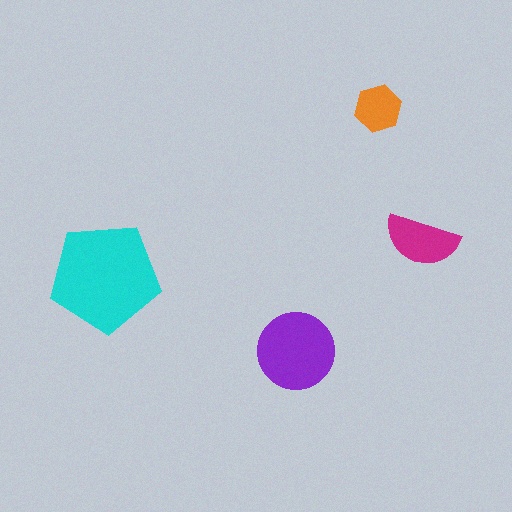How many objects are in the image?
There are 4 objects in the image.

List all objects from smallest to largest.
The orange hexagon, the magenta semicircle, the purple circle, the cyan pentagon.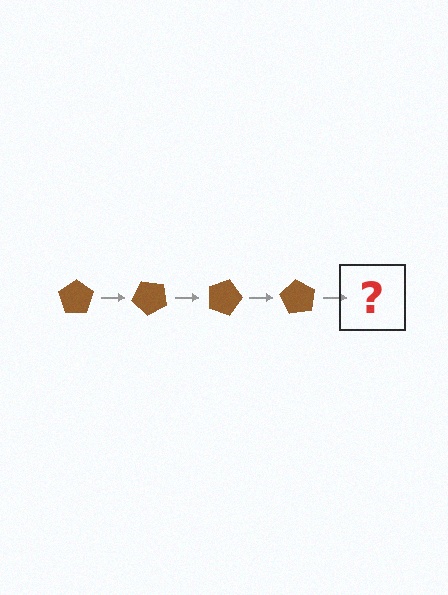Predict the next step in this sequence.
The next step is a brown pentagon rotated 180 degrees.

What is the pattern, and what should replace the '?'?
The pattern is that the pentagon rotates 45 degrees each step. The '?' should be a brown pentagon rotated 180 degrees.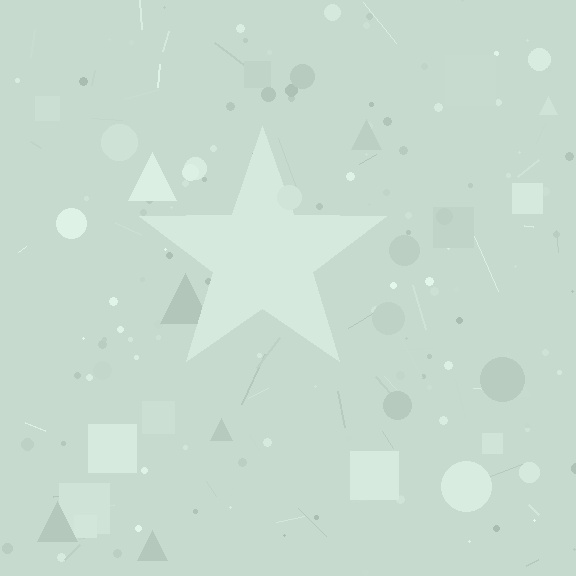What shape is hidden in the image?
A star is hidden in the image.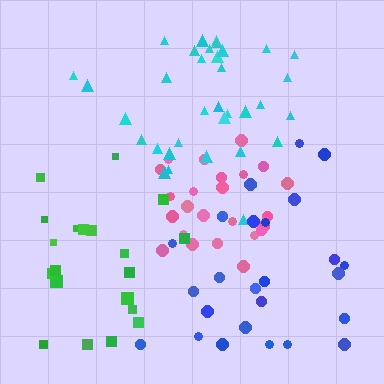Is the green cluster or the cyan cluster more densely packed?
Cyan.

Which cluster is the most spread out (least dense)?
Blue.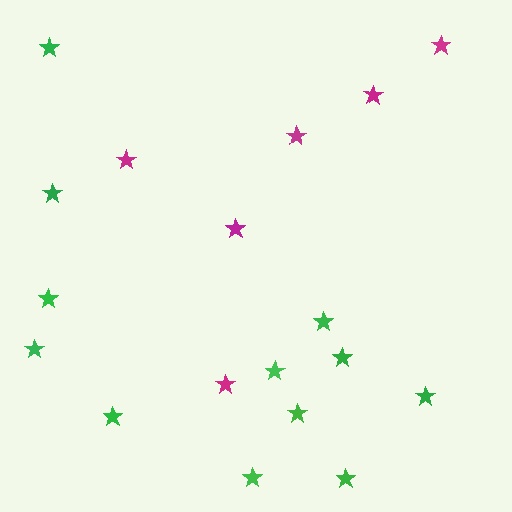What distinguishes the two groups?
There are 2 groups: one group of magenta stars (6) and one group of green stars (12).